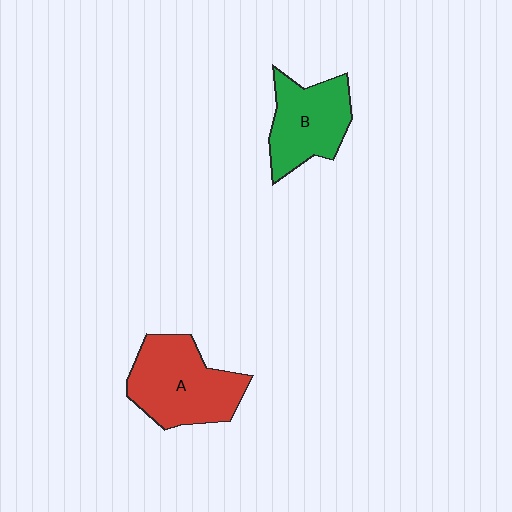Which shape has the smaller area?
Shape B (green).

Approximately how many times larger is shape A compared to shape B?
Approximately 1.2 times.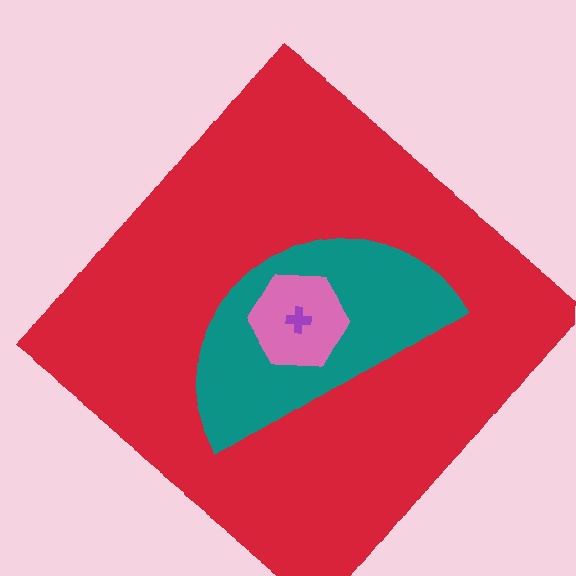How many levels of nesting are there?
4.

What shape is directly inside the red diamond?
The teal semicircle.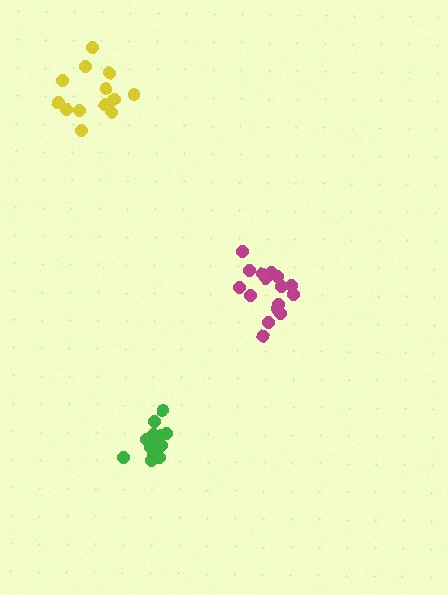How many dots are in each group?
Group 1: 16 dots, Group 2: 16 dots, Group 3: 13 dots (45 total).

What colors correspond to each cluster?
The clusters are colored: green, magenta, yellow.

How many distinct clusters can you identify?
There are 3 distinct clusters.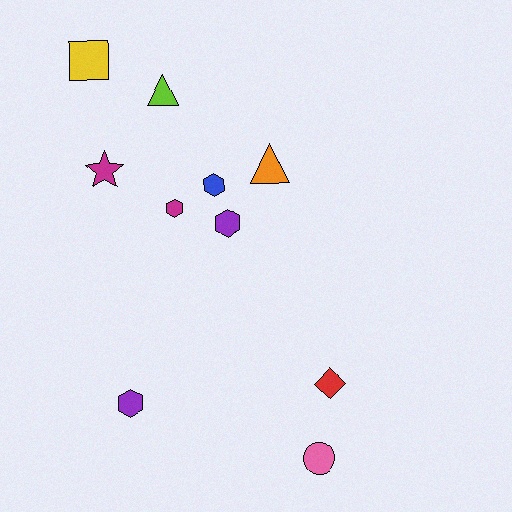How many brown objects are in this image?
There are no brown objects.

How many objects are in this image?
There are 10 objects.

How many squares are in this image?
There is 1 square.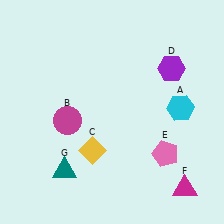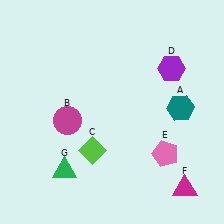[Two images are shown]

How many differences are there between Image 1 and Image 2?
There are 3 differences between the two images.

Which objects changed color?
A changed from cyan to teal. C changed from yellow to lime. G changed from teal to green.